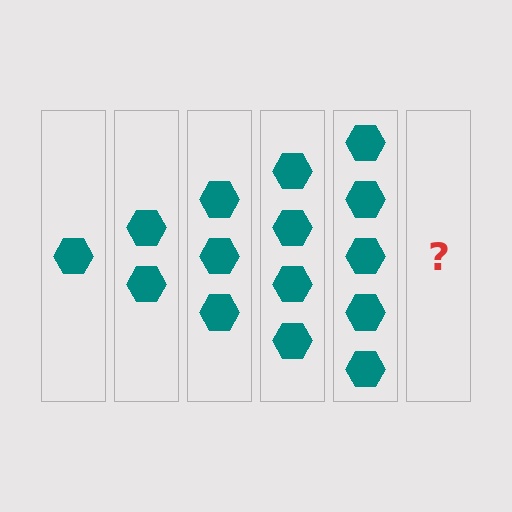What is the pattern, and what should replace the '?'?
The pattern is that each step adds one more hexagon. The '?' should be 6 hexagons.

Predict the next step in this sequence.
The next step is 6 hexagons.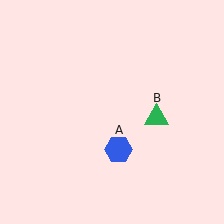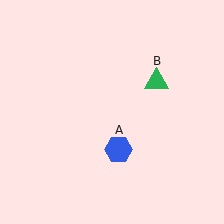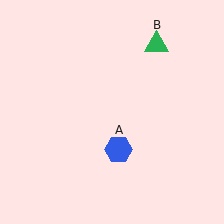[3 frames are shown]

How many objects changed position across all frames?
1 object changed position: green triangle (object B).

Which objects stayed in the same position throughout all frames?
Blue hexagon (object A) remained stationary.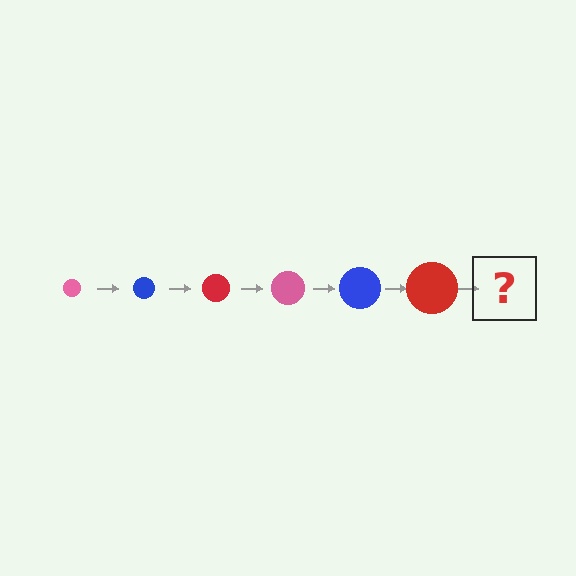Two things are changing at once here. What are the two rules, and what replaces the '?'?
The two rules are that the circle grows larger each step and the color cycles through pink, blue, and red. The '?' should be a pink circle, larger than the previous one.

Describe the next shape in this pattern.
It should be a pink circle, larger than the previous one.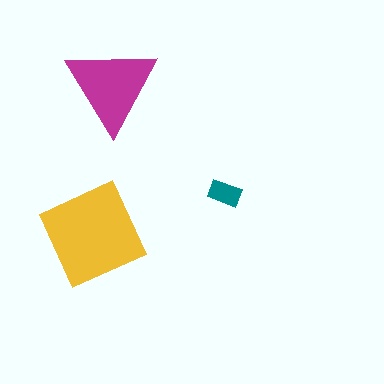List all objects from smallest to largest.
The teal rectangle, the magenta triangle, the yellow diamond.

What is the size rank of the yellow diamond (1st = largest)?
1st.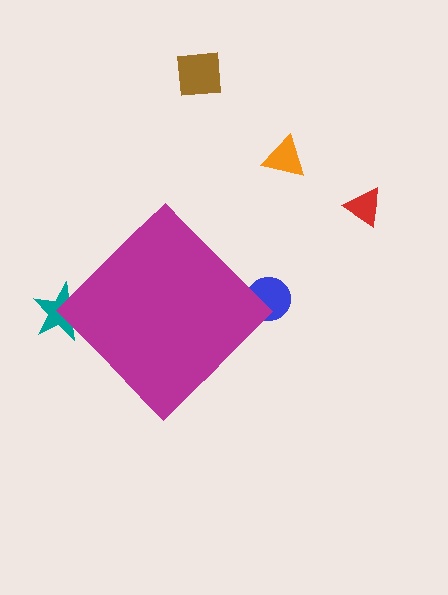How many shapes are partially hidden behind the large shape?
2 shapes are partially hidden.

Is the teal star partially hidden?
Yes, the teal star is partially hidden behind the magenta diamond.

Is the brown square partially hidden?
No, the brown square is fully visible.